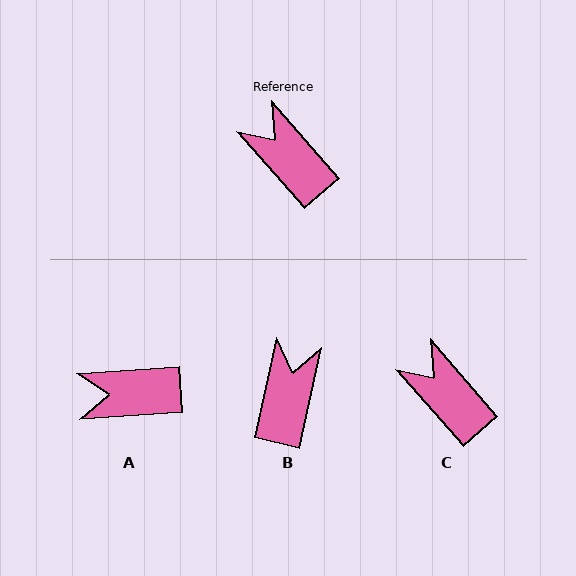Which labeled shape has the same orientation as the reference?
C.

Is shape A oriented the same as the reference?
No, it is off by about 53 degrees.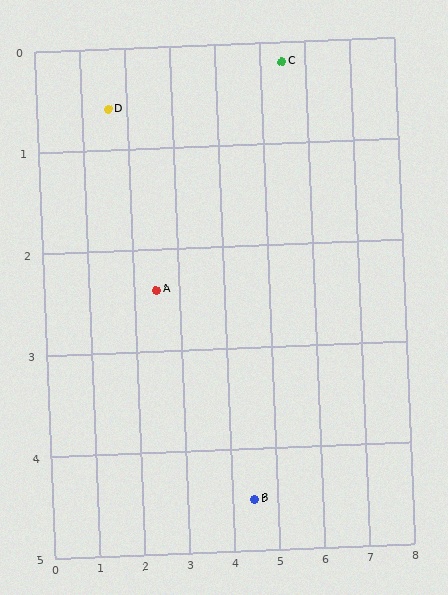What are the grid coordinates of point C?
Point C is at approximately (5.5, 0.2).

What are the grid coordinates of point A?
Point A is at approximately (2.5, 2.4).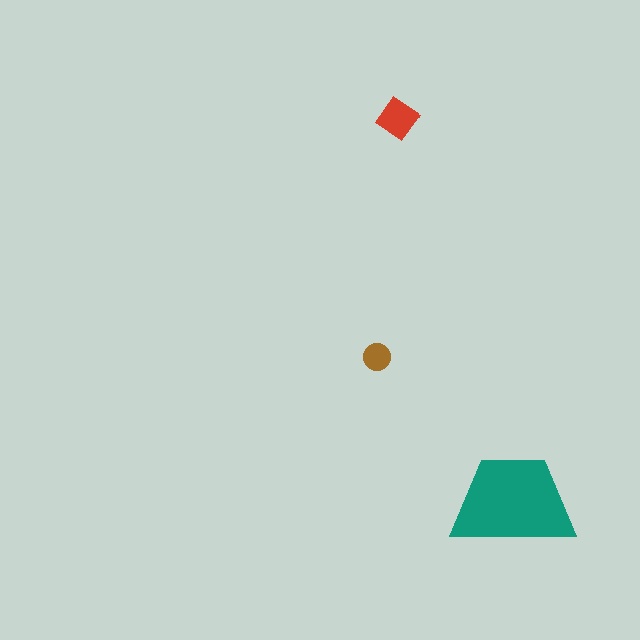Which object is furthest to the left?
The brown circle is leftmost.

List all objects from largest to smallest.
The teal trapezoid, the red diamond, the brown circle.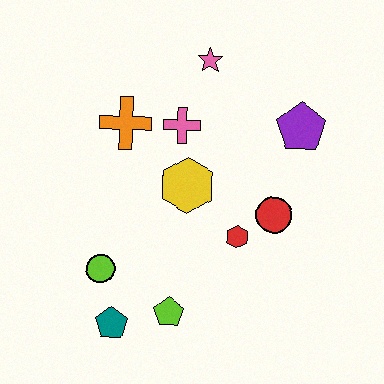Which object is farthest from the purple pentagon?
The teal pentagon is farthest from the purple pentagon.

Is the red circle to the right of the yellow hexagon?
Yes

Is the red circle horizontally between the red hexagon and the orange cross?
No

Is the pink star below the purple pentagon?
No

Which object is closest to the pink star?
The pink cross is closest to the pink star.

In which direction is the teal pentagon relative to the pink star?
The teal pentagon is below the pink star.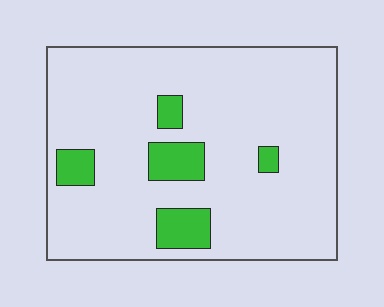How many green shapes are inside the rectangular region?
5.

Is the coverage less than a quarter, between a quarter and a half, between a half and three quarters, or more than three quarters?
Less than a quarter.